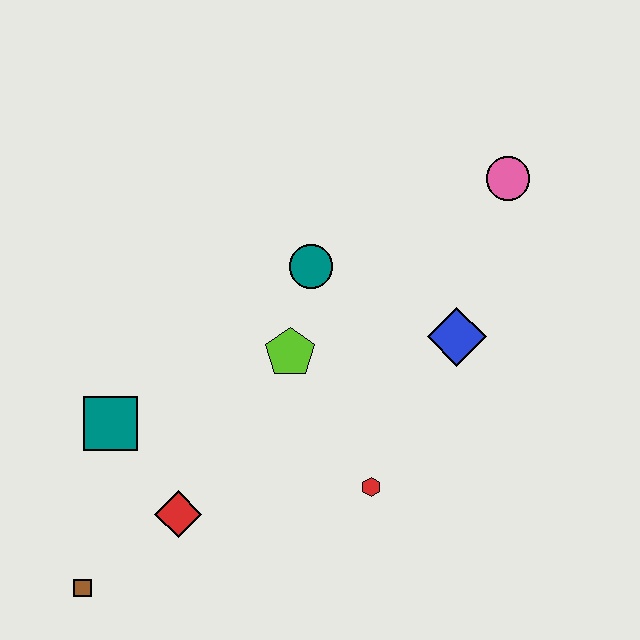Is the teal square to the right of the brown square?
Yes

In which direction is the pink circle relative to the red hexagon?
The pink circle is above the red hexagon.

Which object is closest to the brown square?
The red diamond is closest to the brown square.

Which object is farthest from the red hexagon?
The pink circle is farthest from the red hexagon.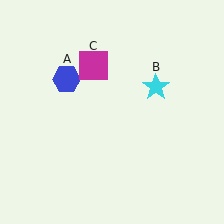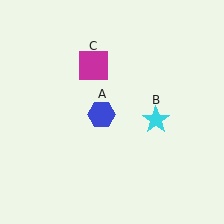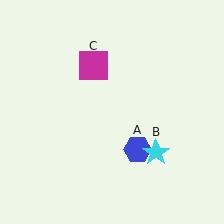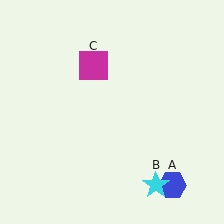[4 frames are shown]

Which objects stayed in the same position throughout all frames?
Magenta square (object C) remained stationary.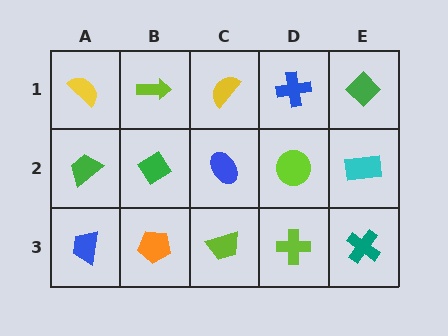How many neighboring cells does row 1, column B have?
3.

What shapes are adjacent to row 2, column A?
A yellow semicircle (row 1, column A), a blue trapezoid (row 3, column A), a green diamond (row 2, column B).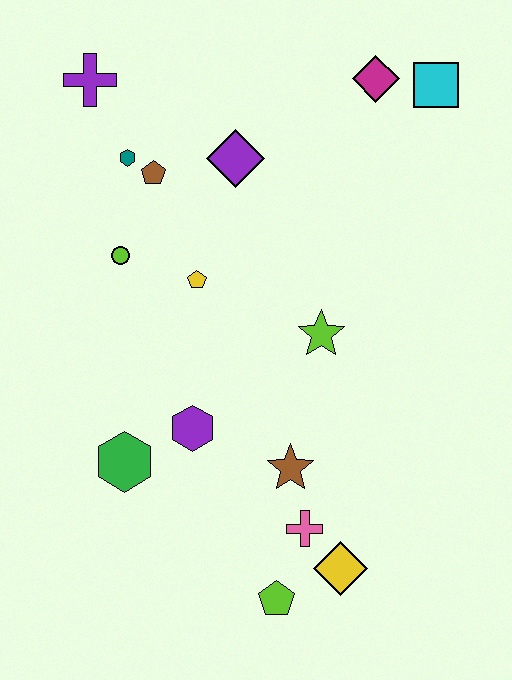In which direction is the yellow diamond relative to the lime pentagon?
The yellow diamond is to the right of the lime pentagon.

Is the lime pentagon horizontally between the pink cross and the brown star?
No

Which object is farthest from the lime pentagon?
The purple cross is farthest from the lime pentagon.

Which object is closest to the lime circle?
The yellow pentagon is closest to the lime circle.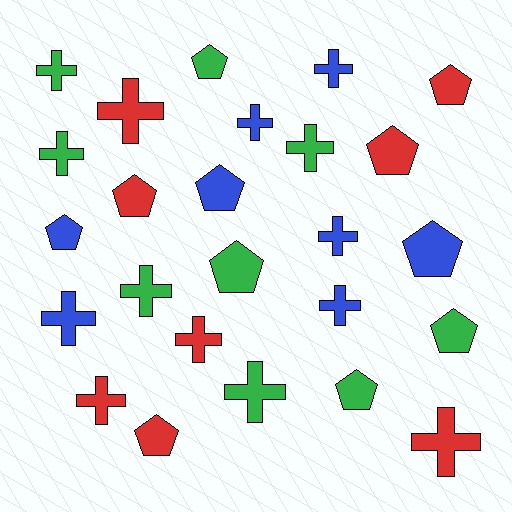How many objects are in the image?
There are 25 objects.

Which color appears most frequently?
Green, with 9 objects.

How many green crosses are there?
There are 5 green crosses.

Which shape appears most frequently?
Cross, with 14 objects.